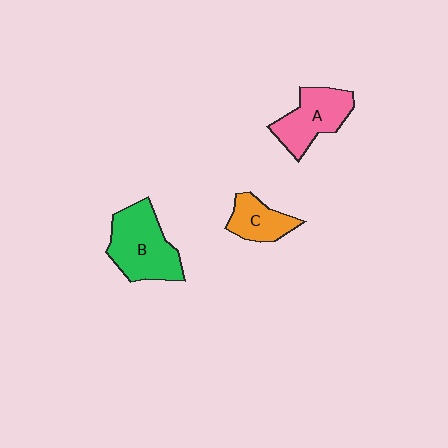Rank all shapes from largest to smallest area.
From largest to smallest: B (green), A (pink), C (orange).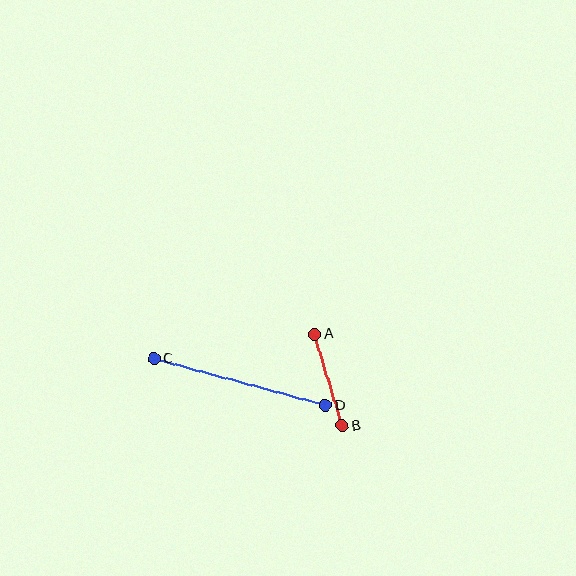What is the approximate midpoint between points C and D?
The midpoint is at approximately (240, 382) pixels.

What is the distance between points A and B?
The distance is approximately 96 pixels.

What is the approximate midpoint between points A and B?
The midpoint is at approximately (328, 380) pixels.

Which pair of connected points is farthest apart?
Points C and D are farthest apart.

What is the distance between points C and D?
The distance is approximately 177 pixels.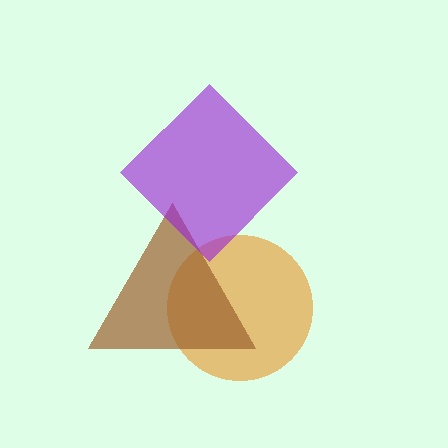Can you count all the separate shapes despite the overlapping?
Yes, there are 3 separate shapes.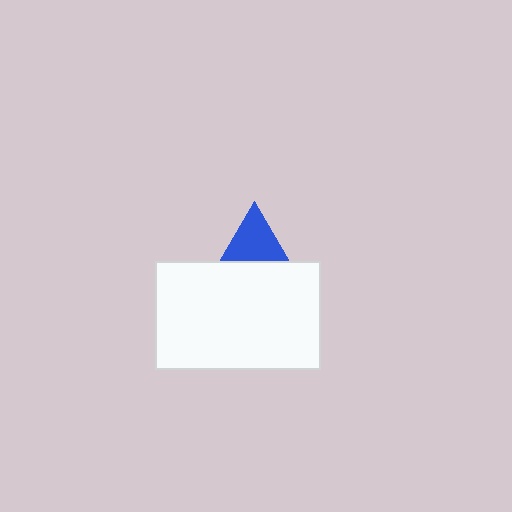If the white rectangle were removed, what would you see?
You would see the complete blue triangle.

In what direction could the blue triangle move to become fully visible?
The blue triangle could move up. That would shift it out from behind the white rectangle entirely.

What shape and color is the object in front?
The object in front is a white rectangle.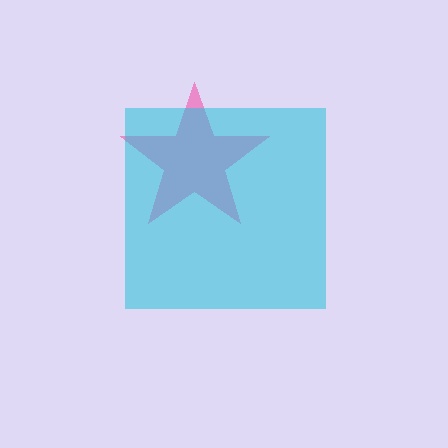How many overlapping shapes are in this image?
There are 2 overlapping shapes in the image.